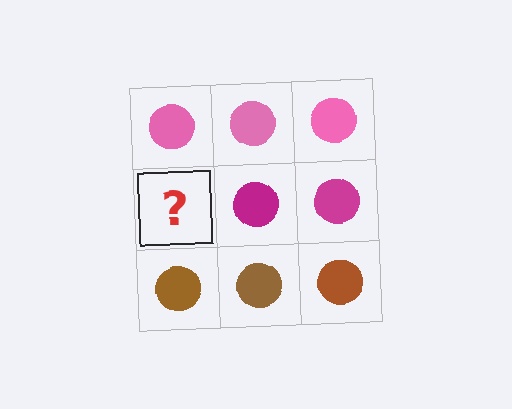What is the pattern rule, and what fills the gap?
The rule is that each row has a consistent color. The gap should be filled with a magenta circle.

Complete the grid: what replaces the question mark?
The question mark should be replaced with a magenta circle.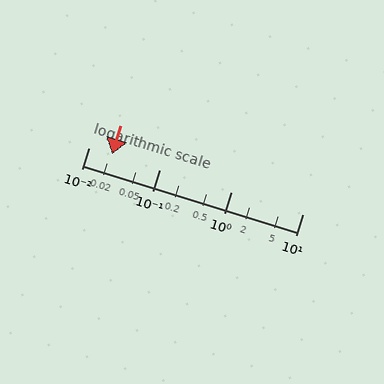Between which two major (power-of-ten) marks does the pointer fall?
The pointer is between 0.01 and 0.1.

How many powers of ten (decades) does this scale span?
The scale spans 3 decades, from 0.01 to 10.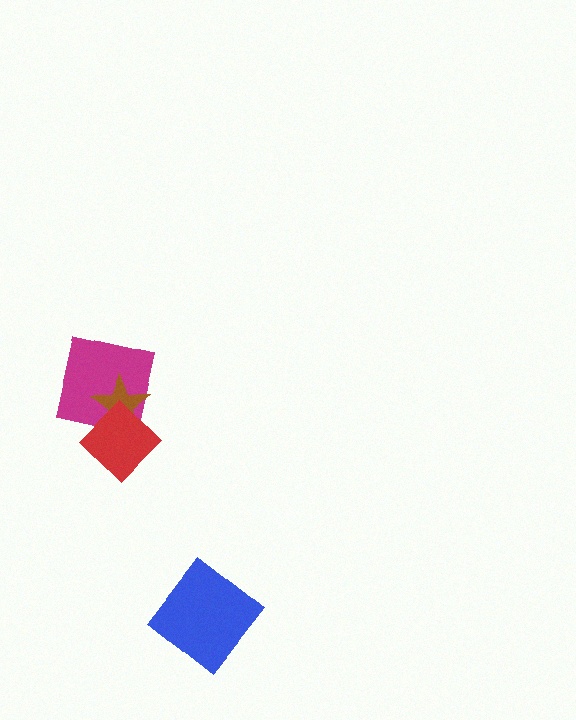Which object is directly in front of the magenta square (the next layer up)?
The brown star is directly in front of the magenta square.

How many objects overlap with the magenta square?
2 objects overlap with the magenta square.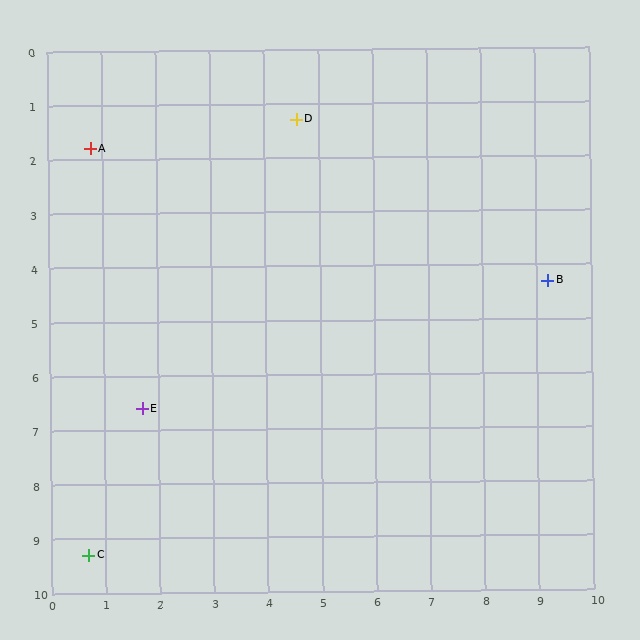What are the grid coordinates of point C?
Point C is at approximately (0.7, 9.3).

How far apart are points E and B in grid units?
Points E and B are about 7.8 grid units apart.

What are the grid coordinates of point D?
Point D is at approximately (4.6, 1.3).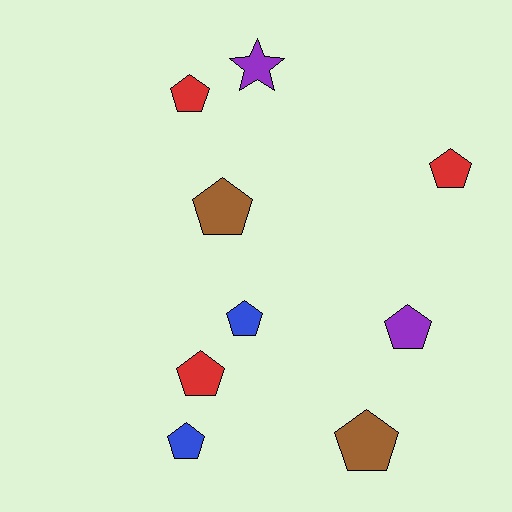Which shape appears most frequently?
Pentagon, with 8 objects.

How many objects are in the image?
There are 9 objects.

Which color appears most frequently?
Red, with 3 objects.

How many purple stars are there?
There is 1 purple star.